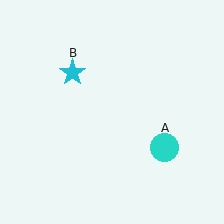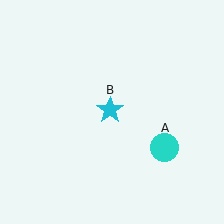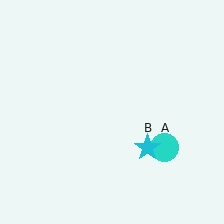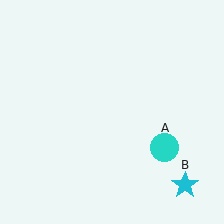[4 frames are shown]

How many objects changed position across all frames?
1 object changed position: cyan star (object B).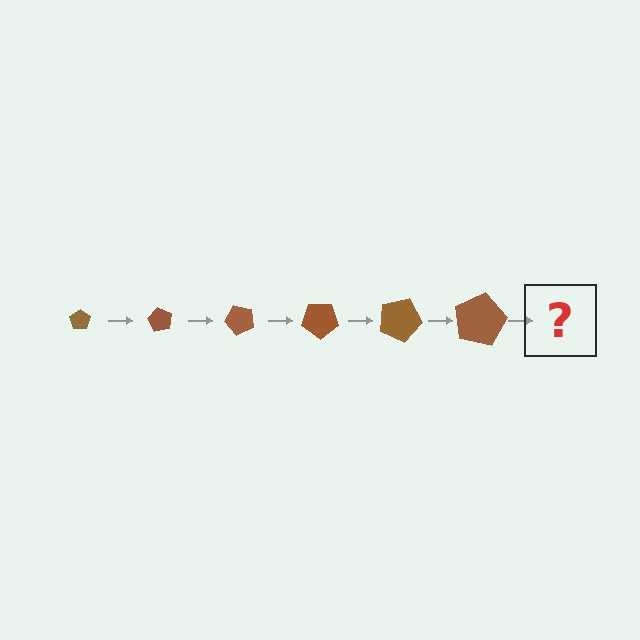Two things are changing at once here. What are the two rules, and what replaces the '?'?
The two rules are that the pentagon grows larger each step and it rotates 60 degrees each step. The '?' should be a pentagon, larger than the previous one and rotated 360 degrees from the start.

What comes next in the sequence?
The next element should be a pentagon, larger than the previous one and rotated 360 degrees from the start.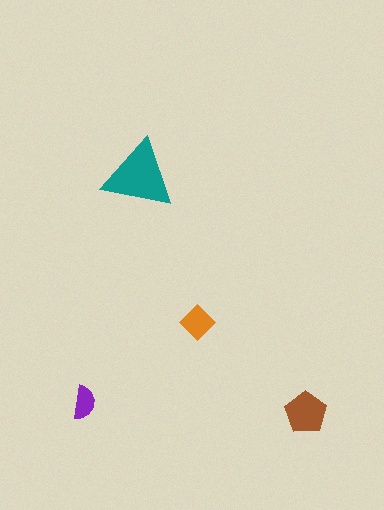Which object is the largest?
The teal triangle.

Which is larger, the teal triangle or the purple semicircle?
The teal triangle.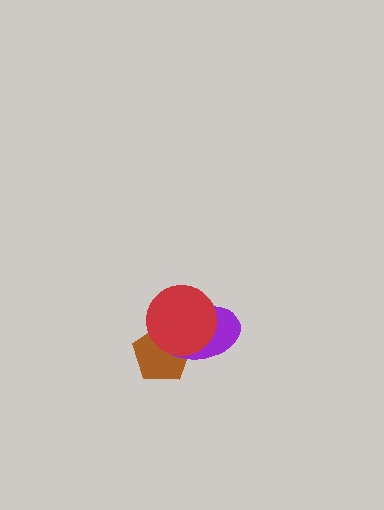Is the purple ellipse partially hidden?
Yes, it is partially covered by another shape.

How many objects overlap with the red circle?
2 objects overlap with the red circle.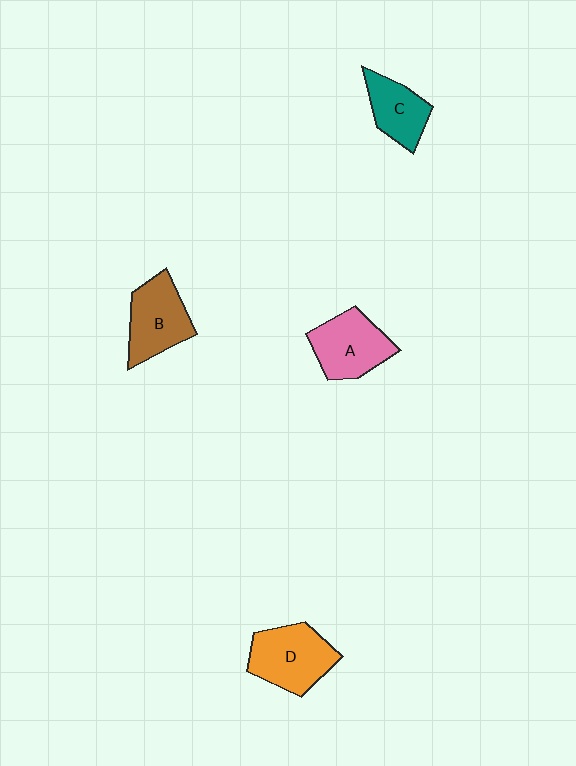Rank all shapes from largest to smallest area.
From largest to smallest: D (orange), B (brown), A (pink), C (teal).